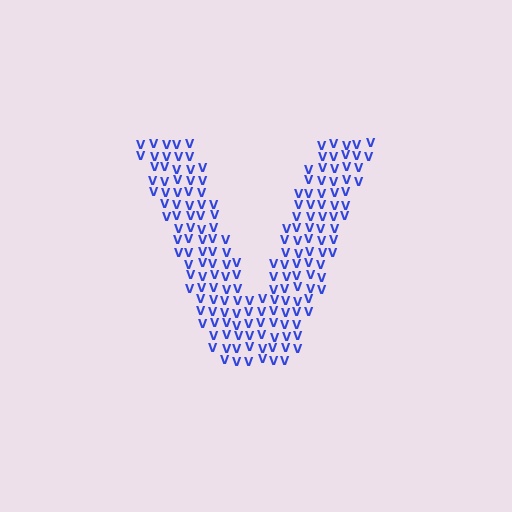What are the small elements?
The small elements are letter V's.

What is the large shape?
The large shape is the letter V.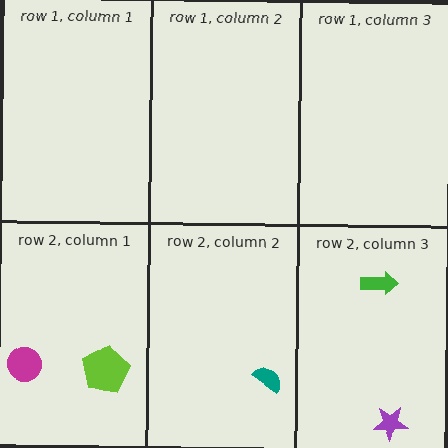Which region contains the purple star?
The row 2, column 3 region.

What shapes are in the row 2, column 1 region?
The lime pentagon, the magenta circle.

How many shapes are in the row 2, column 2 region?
1.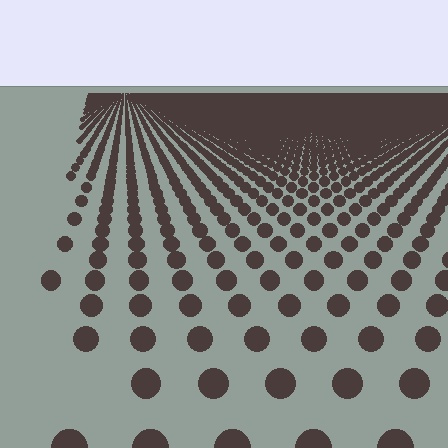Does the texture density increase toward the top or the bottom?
Density increases toward the top.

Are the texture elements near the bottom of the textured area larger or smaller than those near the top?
Larger. Near the bottom, elements are closer to the viewer and appear at a bigger on-screen size.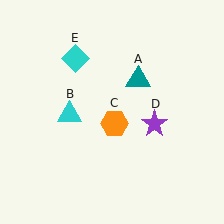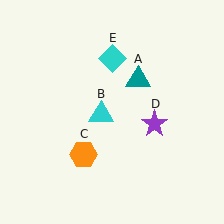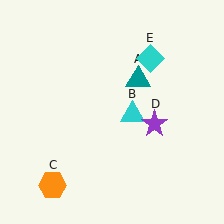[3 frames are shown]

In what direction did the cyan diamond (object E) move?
The cyan diamond (object E) moved right.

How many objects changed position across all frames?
3 objects changed position: cyan triangle (object B), orange hexagon (object C), cyan diamond (object E).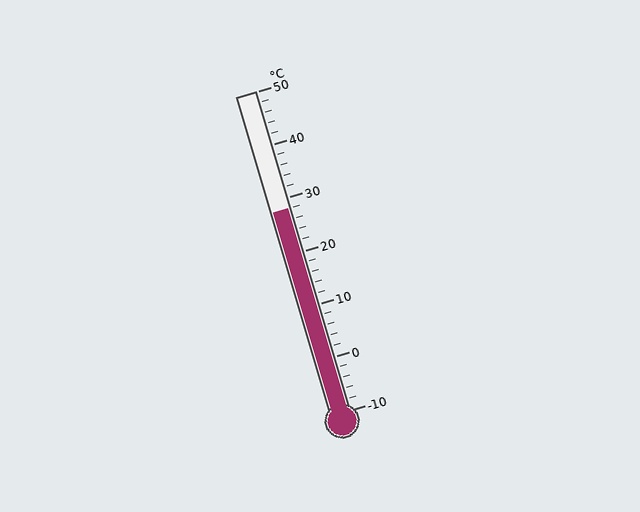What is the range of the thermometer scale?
The thermometer scale ranges from -10°C to 50°C.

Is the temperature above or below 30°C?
The temperature is below 30°C.